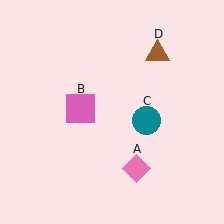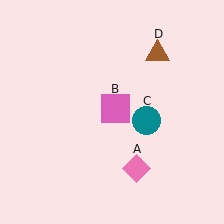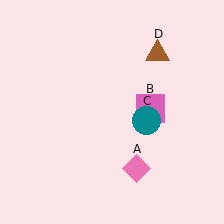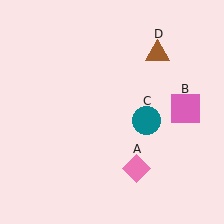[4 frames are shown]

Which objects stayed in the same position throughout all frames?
Pink diamond (object A) and teal circle (object C) and brown triangle (object D) remained stationary.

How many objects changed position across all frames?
1 object changed position: pink square (object B).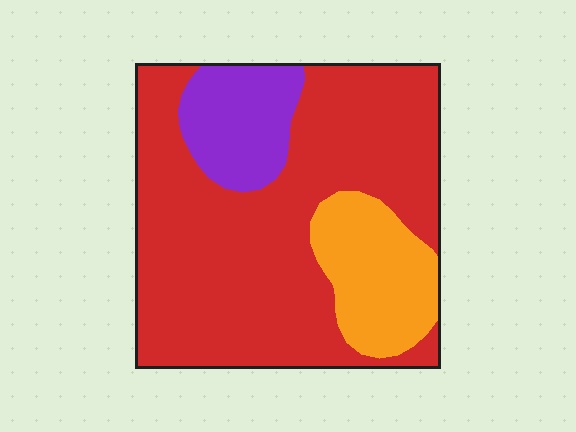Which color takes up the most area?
Red, at roughly 70%.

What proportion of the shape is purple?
Purple takes up about one eighth (1/8) of the shape.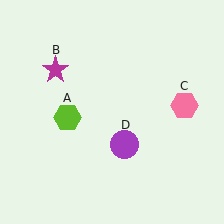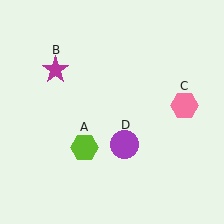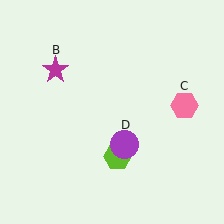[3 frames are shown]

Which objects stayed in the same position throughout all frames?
Magenta star (object B) and pink hexagon (object C) and purple circle (object D) remained stationary.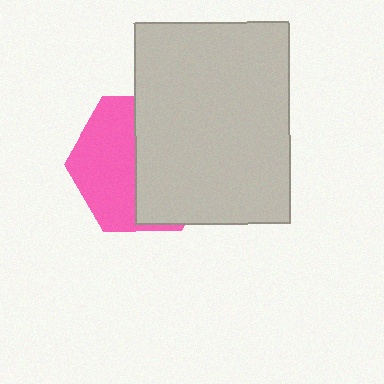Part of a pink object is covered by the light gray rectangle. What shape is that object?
It is a hexagon.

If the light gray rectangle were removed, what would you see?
You would see the complete pink hexagon.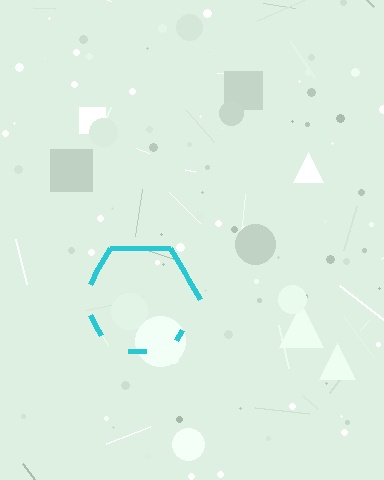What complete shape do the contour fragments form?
The contour fragments form a hexagon.